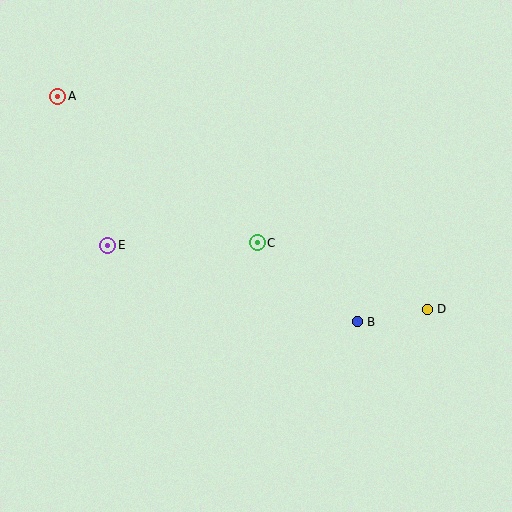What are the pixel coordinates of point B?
Point B is at (357, 322).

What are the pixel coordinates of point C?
Point C is at (257, 243).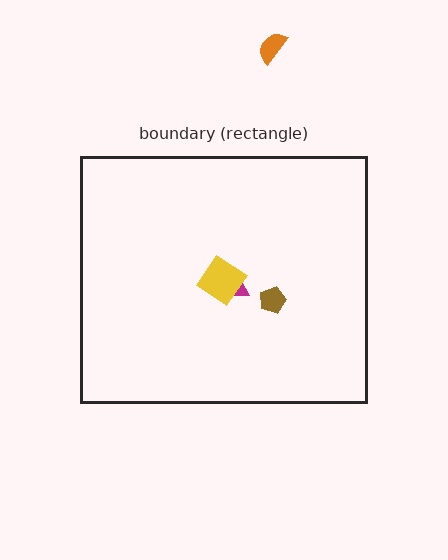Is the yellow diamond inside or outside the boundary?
Inside.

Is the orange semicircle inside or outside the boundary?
Outside.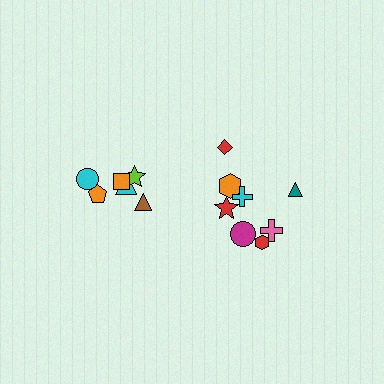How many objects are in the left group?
There are 6 objects.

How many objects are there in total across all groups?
There are 14 objects.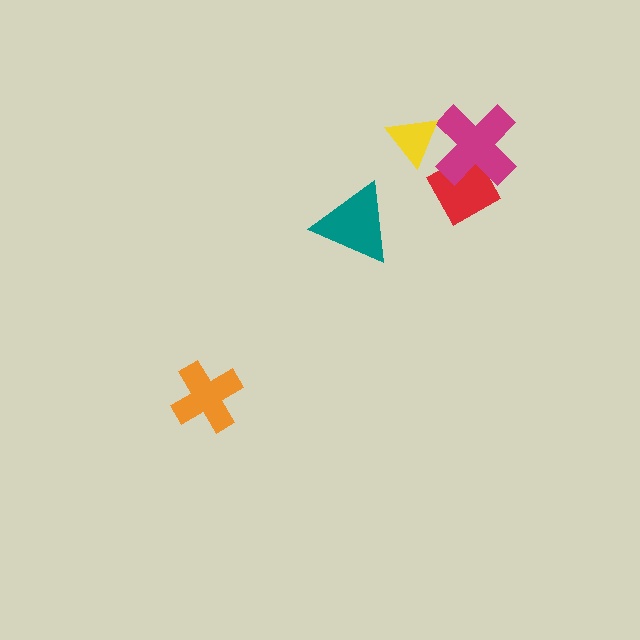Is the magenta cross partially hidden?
Yes, it is partially covered by another shape.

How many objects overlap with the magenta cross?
2 objects overlap with the magenta cross.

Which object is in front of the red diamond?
The magenta cross is in front of the red diamond.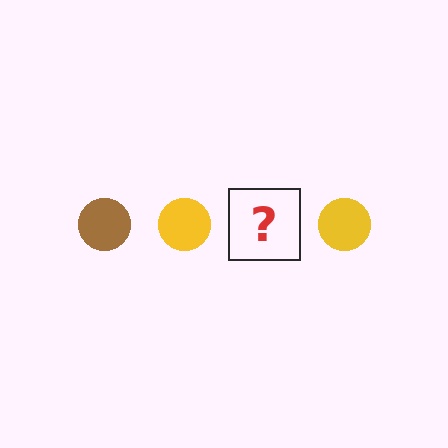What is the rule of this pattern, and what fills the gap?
The rule is that the pattern cycles through brown, yellow circles. The gap should be filled with a brown circle.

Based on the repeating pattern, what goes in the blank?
The blank should be a brown circle.